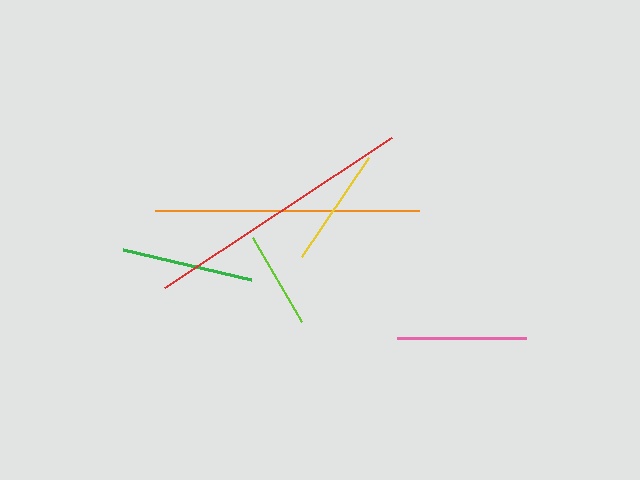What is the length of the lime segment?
The lime segment is approximately 97 pixels long.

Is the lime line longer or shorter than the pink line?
The pink line is longer than the lime line.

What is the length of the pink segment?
The pink segment is approximately 130 pixels long.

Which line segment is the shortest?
The lime line is the shortest at approximately 97 pixels.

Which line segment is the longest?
The red line is the longest at approximately 272 pixels.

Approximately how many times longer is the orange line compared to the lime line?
The orange line is approximately 2.7 times the length of the lime line.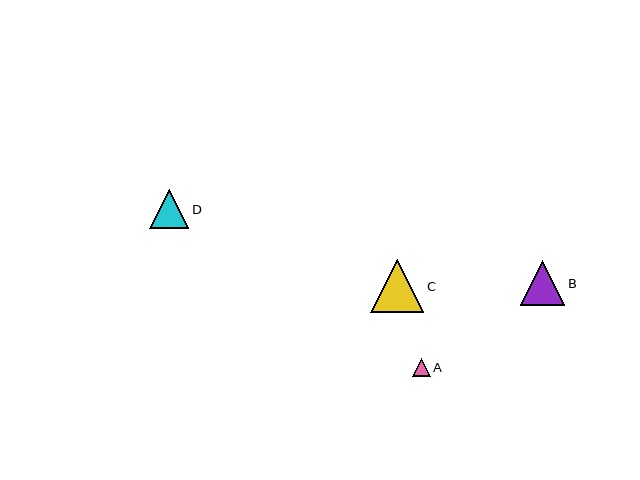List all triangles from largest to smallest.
From largest to smallest: C, B, D, A.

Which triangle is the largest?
Triangle C is the largest with a size of approximately 53 pixels.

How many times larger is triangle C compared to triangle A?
Triangle C is approximately 3.0 times the size of triangle A.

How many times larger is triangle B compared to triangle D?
Triangle B is approximately 1.1 times the size of triangle D.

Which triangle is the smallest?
Triangle A is the smallest with a size of approximately 18 pixels.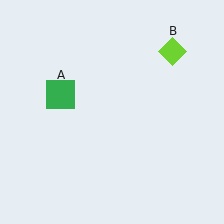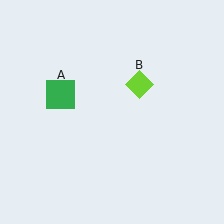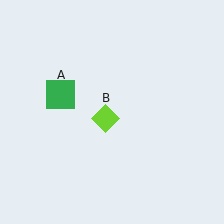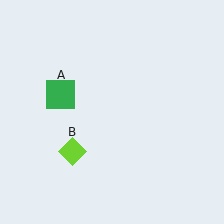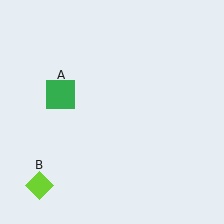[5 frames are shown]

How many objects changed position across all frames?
1 object changed position: lime diamond (object B).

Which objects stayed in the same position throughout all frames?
Green square (object A) remained stationary.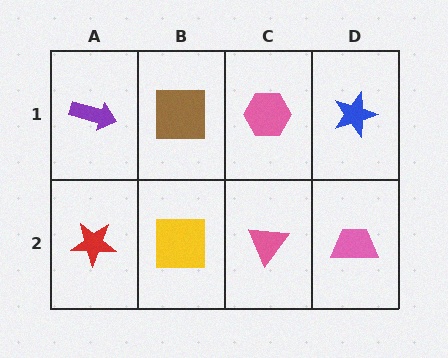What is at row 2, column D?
A pink trapezoid.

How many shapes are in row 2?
4 shapes.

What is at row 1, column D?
A blue star.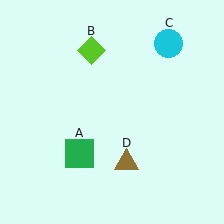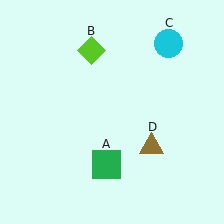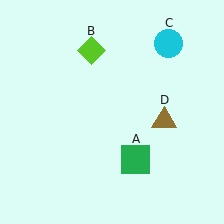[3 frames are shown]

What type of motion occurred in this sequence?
The green square (object A), brown triangle (object D) rotated counterclockwise around the center of the scene.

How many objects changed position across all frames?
2 objects changed position: green square (object A), brown triangle (object D).